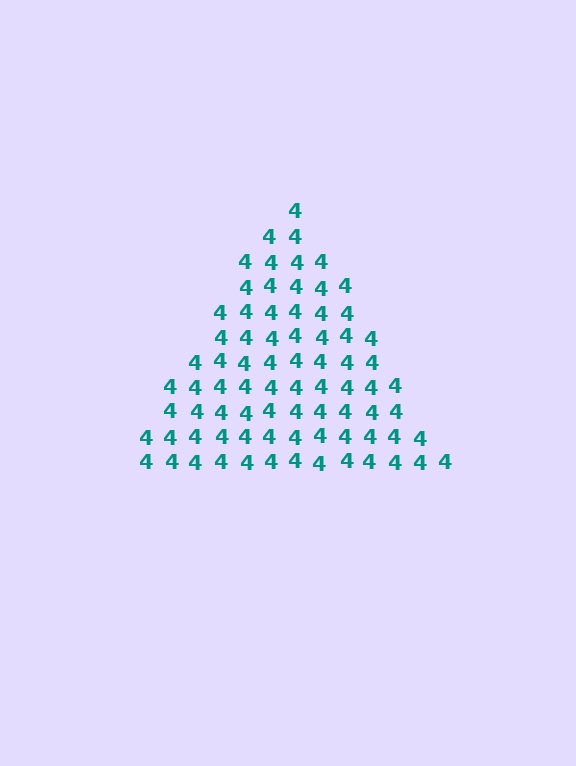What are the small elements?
The small elements are digit 4's.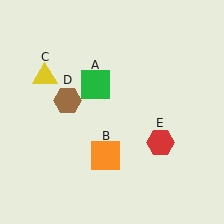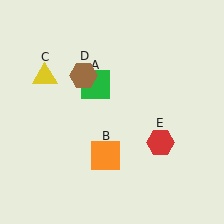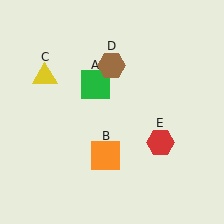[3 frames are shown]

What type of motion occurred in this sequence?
The brown hexagon (object D) rotated clockwise around the center of the scene.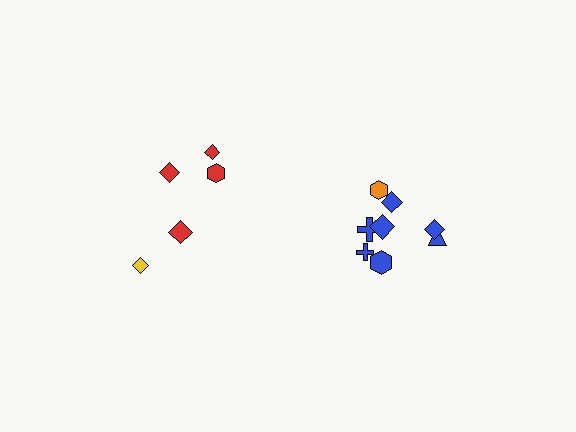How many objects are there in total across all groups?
There are 13 objects.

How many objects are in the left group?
There are 5 objects.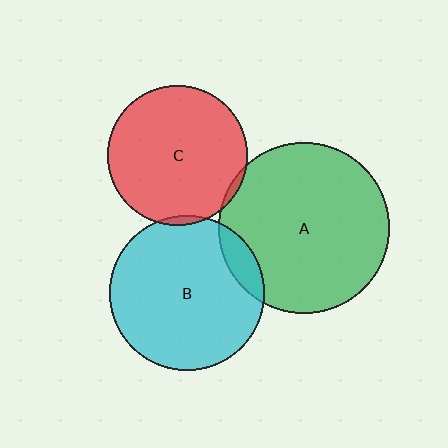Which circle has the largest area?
Circle A (green).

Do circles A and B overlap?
Yes.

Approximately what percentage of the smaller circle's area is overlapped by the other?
Approximately 10%.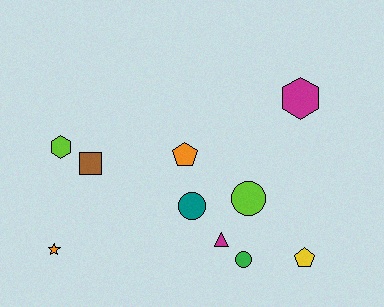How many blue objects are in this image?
There are no blue objects.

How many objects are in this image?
There are 10 objects.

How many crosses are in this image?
There are no crosses.